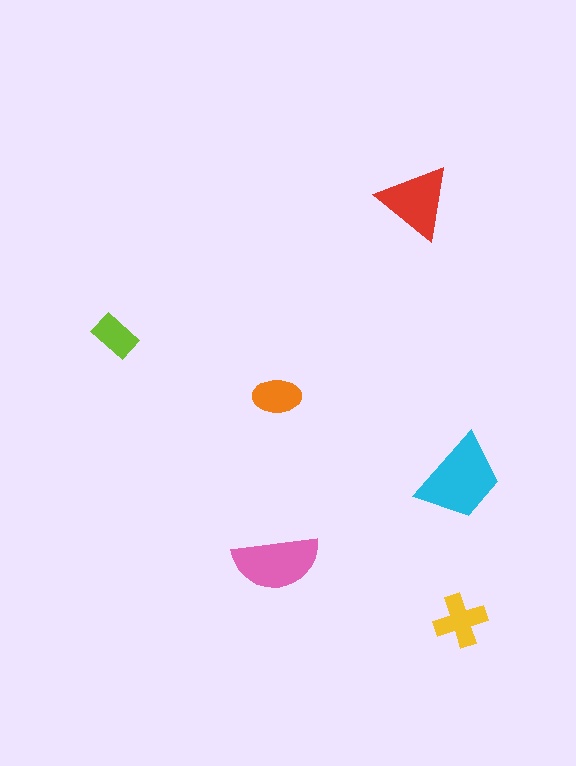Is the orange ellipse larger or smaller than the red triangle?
Smaller.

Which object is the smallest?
The lime rectangle.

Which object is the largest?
The cyan trapezoid.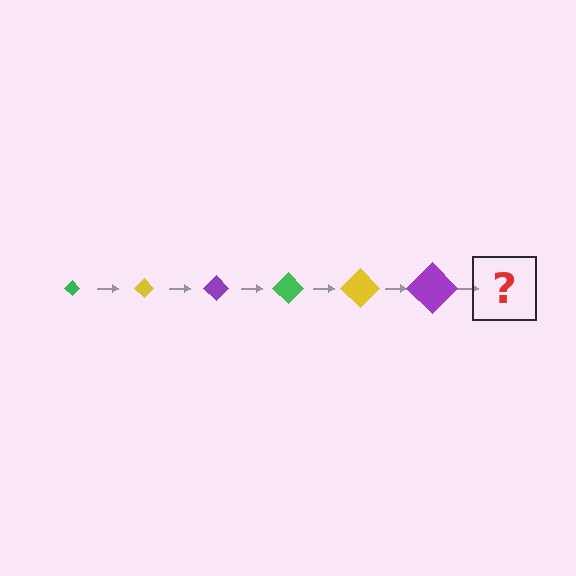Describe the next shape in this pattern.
It should be a green diamond, larger than the previous one.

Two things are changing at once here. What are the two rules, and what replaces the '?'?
The two rules are that the diamond grows larger each step and the color cycles through green, yellow, and purple. The '?' should be a green diamond, larger than the previous one.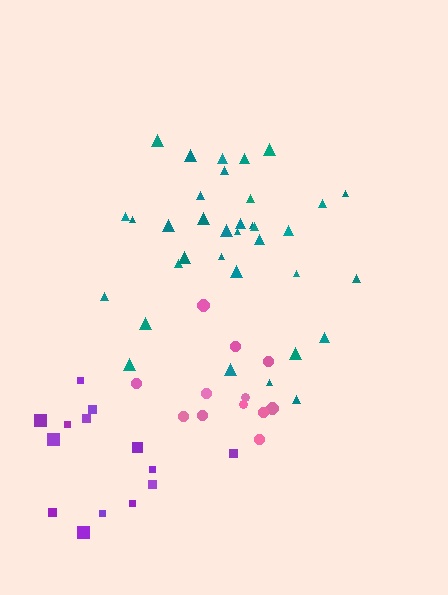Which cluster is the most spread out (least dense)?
Purple.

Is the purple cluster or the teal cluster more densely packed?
Teal.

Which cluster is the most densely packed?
Teal.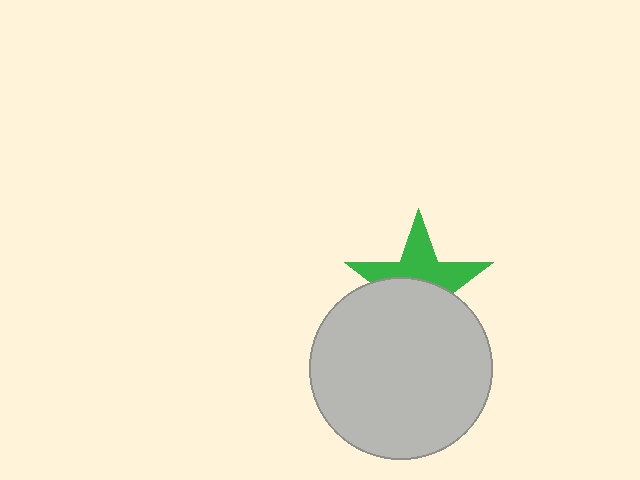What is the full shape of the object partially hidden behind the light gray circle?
The partially hidden object is a green star.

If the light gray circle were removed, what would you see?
You would see the complete green star.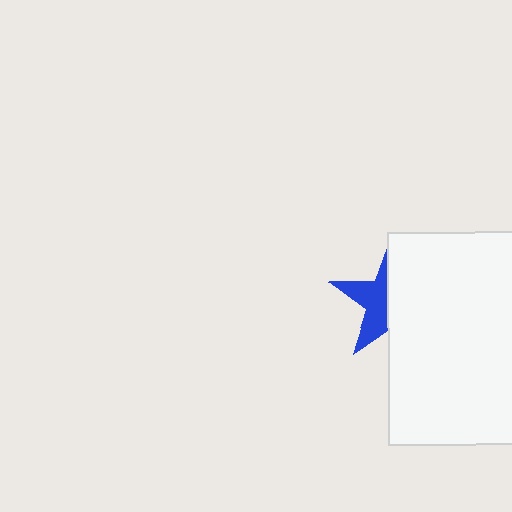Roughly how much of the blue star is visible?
A small part of it is visible (roughly 44%).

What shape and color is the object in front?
The object in front is a white rectangle.